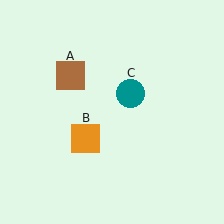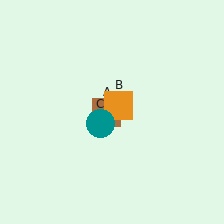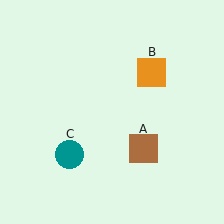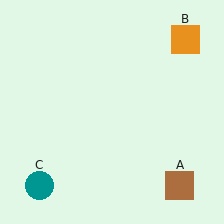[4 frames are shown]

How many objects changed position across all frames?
3 objects changed position: brown square (object A), orange square (object B), teal circle (object C).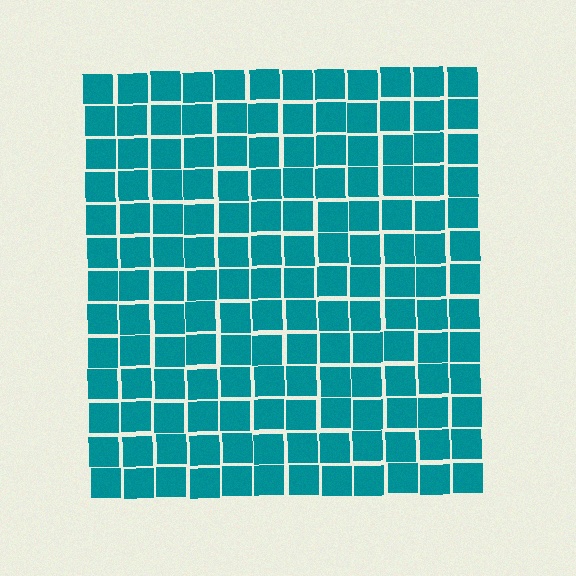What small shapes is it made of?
It is made of small squares.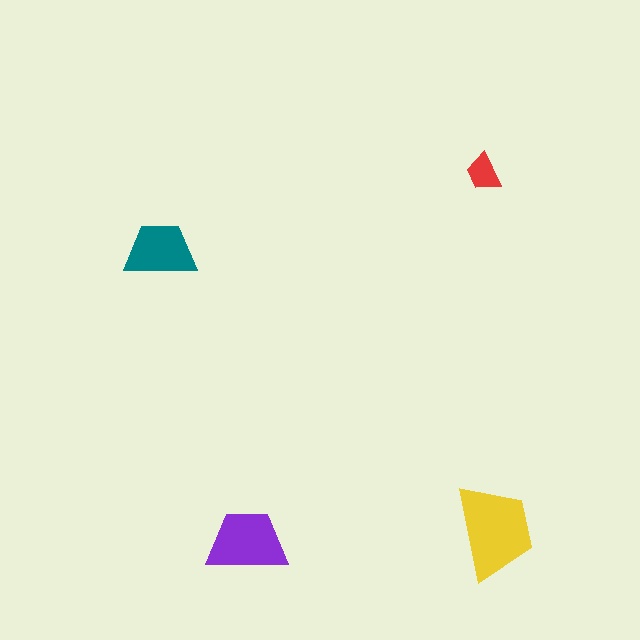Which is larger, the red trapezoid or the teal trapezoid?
The teal one.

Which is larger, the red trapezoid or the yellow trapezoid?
The yellow one.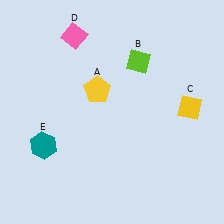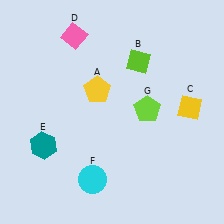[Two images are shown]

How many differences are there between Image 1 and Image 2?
There are 2 differences between the two images.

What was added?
A cyan circle (F), a lime pentagon (G) were added in Image 2.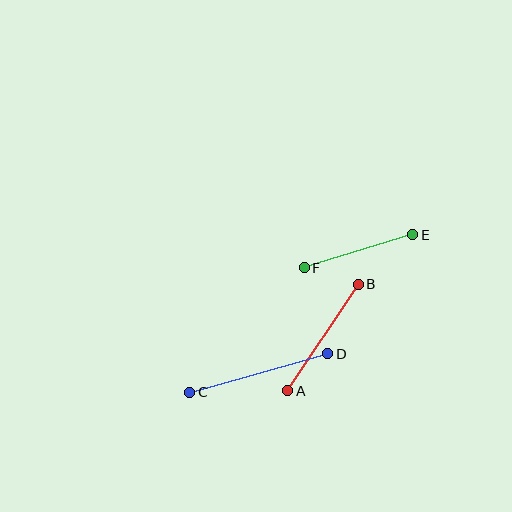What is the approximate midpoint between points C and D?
The midpoint is at approximately (259, 373) pixels.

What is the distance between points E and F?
The distance is approximately 113 pixels.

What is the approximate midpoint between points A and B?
The midpoint is at approximately (323, 338) pixels.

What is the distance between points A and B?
The distance is approximately 128 pixels.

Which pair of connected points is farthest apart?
Points C and D are farthest apart.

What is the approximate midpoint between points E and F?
The midpoint is at approximately (359, 251) pixels.